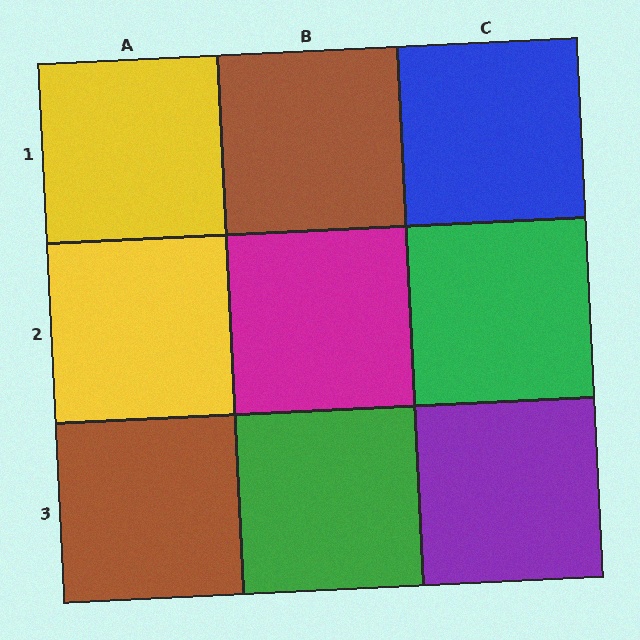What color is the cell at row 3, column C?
Purple.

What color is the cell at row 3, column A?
Brown.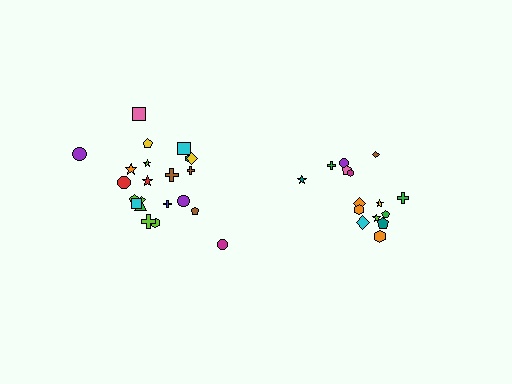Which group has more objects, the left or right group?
The left group.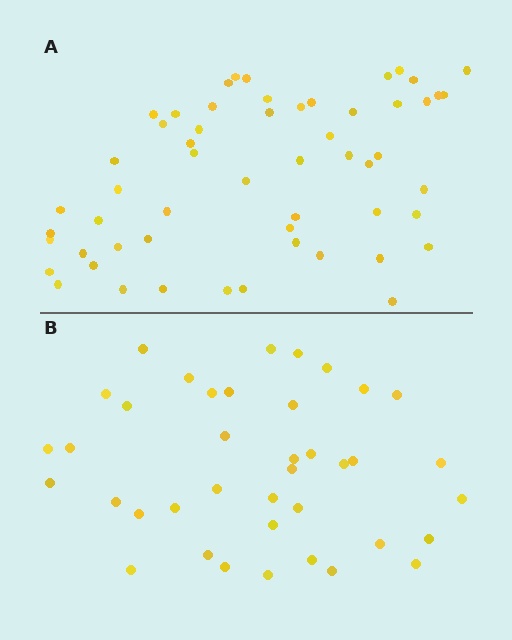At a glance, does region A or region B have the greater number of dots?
Region A (the top region) has more dots.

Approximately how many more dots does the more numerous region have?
Region A has approximately 15 more dots than region B.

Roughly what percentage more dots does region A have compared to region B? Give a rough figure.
About 45% more.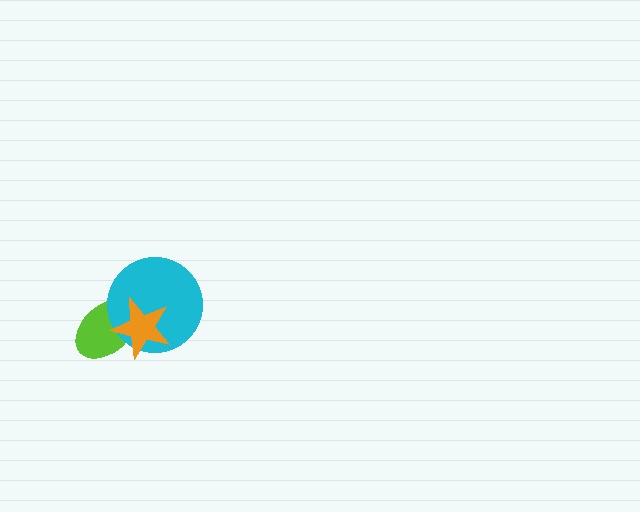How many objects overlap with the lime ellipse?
2 objects overlap with the lime ellipse.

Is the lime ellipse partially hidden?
Yes, it is partially covered by another shape.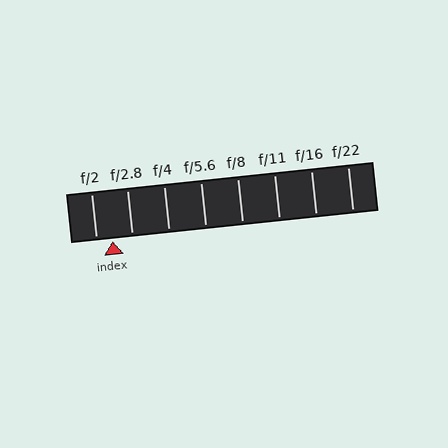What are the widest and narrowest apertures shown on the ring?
The widest aperture shown is f/2 and the narrowest is f/22.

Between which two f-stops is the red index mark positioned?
The index mark is between f/2 and f/2.8.